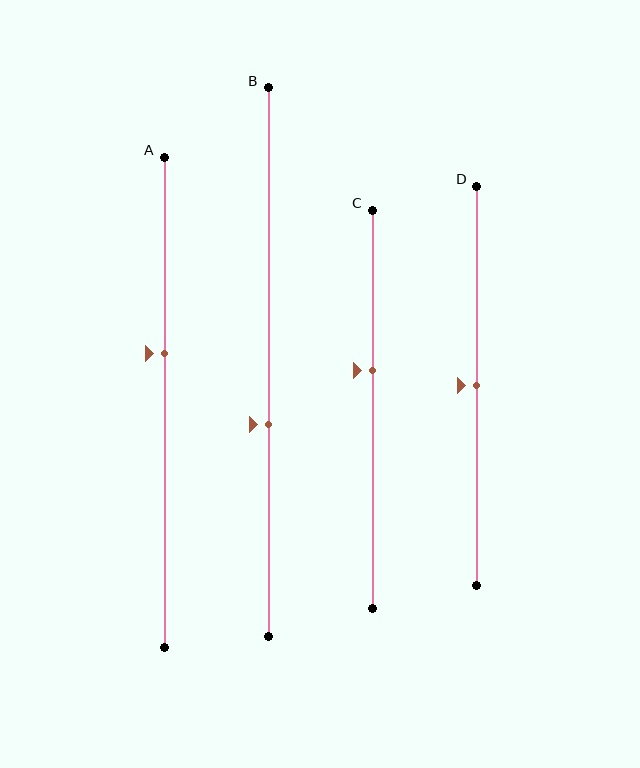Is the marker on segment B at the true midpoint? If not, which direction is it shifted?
No, the marker on segment B is shifted downward by about 11% of the segment length.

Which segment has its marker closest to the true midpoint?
Segment D has its marker closest to the true midpoint.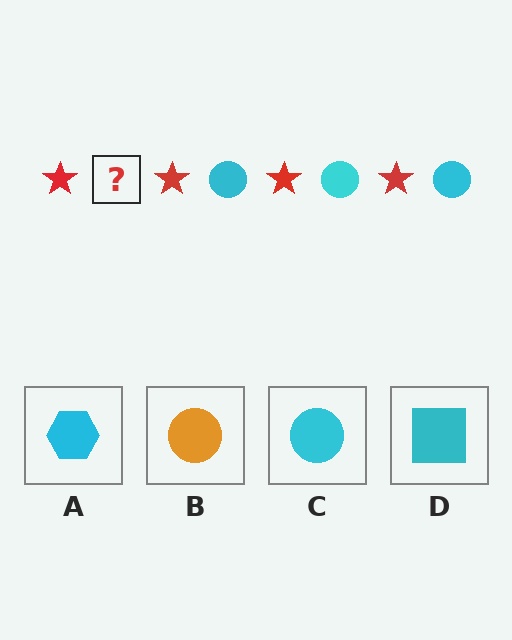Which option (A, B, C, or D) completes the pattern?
C.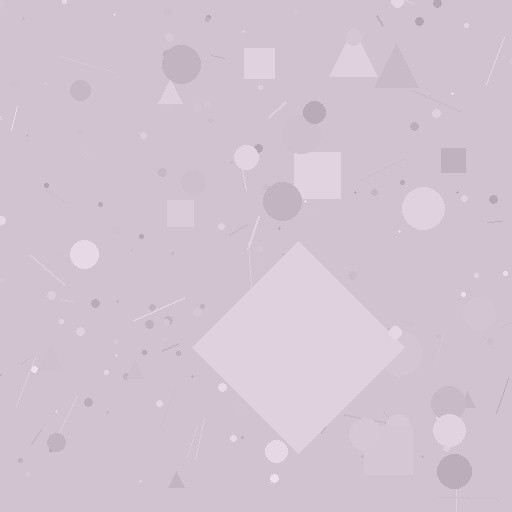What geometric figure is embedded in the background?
A diamond is embedded in the background.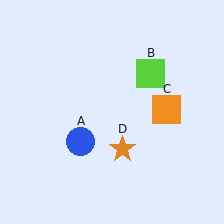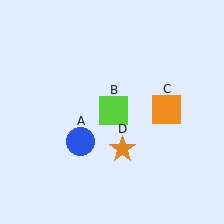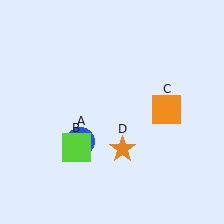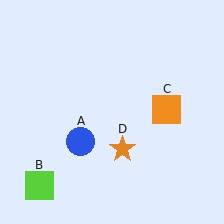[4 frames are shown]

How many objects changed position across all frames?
1 object changed position: lime square (object B).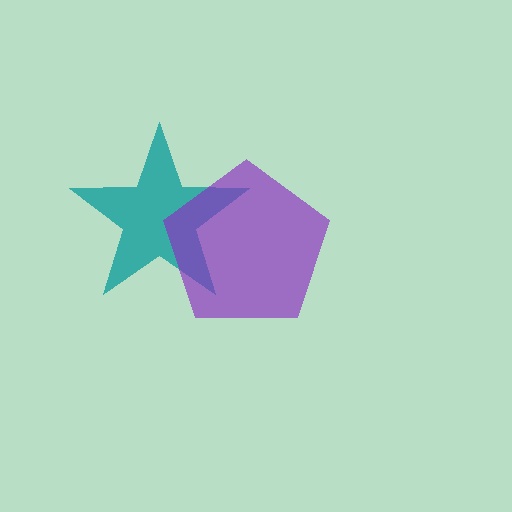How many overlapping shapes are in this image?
There are 2 overlapping shapes in the image.